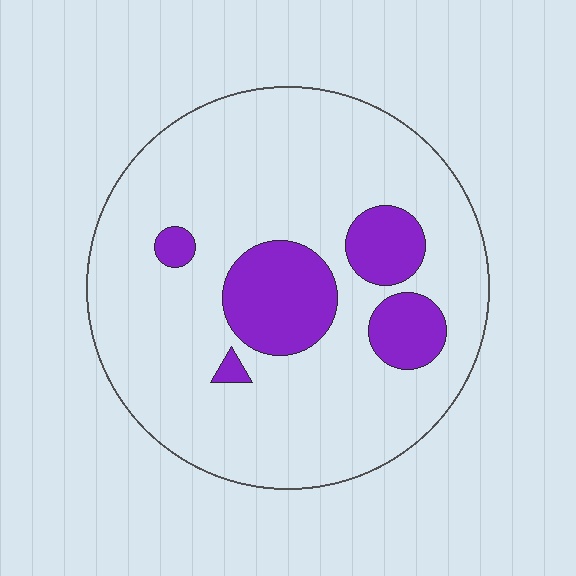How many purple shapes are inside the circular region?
5.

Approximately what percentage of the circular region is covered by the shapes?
Approximately 20%.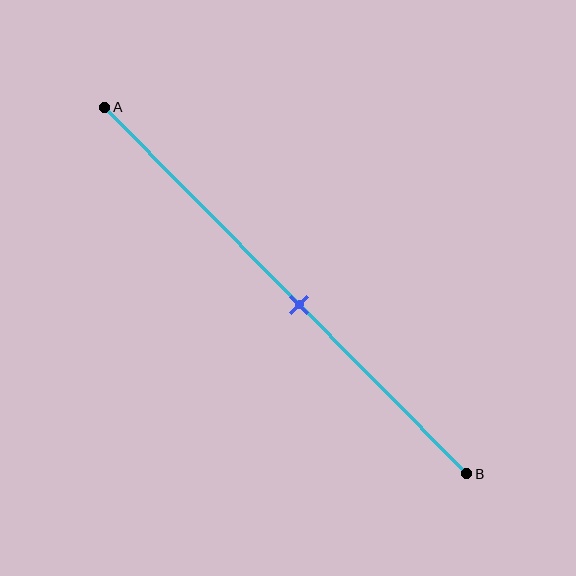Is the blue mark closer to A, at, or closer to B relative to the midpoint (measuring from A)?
The blue mark is closer to point B than the midpoint of segment AB.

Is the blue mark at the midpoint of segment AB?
No, the mark is at about 55% from A, not at the 50% midpoint.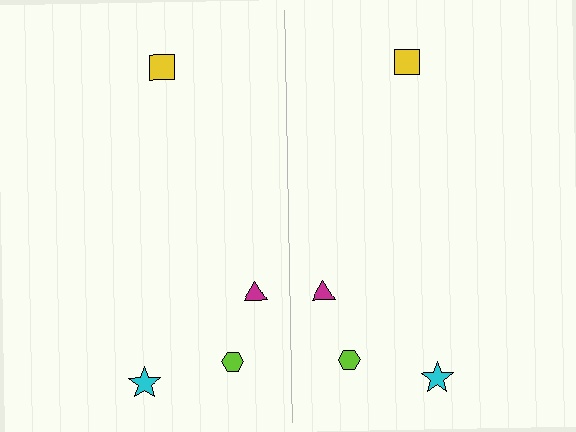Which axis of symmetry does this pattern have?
The pattern has a vertical axis of symmetry running through the center of the image.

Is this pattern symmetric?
Yes, this pattern has bilateral (reflection) symmetry.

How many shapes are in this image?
There are 8 shapes in this image.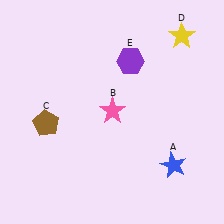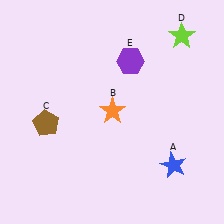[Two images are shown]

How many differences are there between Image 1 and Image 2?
There are 2 differences between the two images.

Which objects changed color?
B changed from pink to orange. D changed from yellow to lime.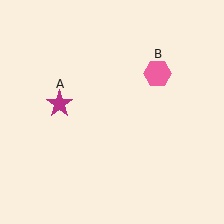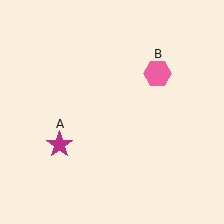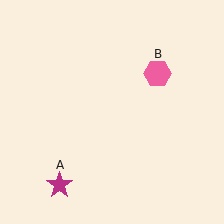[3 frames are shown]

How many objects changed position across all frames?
1 object changed position: magenta star (object A).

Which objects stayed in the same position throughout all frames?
Pink hexagon (object B) remained stationary.